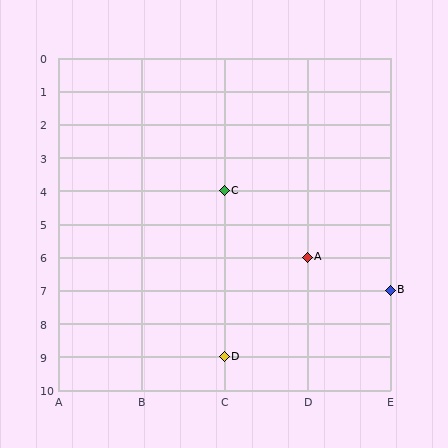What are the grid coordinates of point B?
Point B is at grid coordinates (E, 7).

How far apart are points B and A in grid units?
Points B and A are 1 column and 1 row apart (about 1.4 grid units diagonally).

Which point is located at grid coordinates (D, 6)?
Point A is at (D, 6).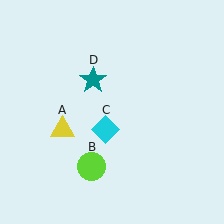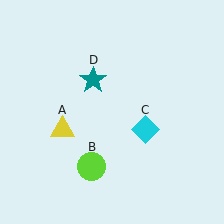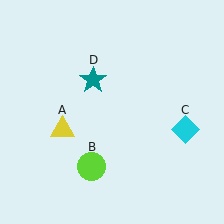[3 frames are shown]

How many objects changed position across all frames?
1 object changed position: cyan diamond (object C).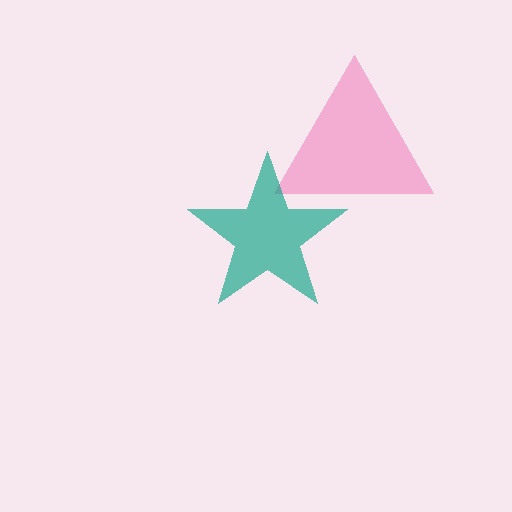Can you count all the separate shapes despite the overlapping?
Yes, there are 2 separate shapes.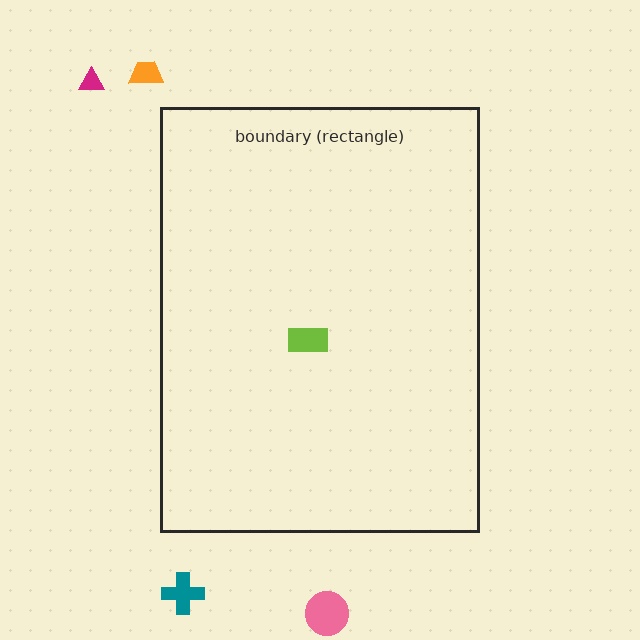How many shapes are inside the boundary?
1 inside, 4 outside.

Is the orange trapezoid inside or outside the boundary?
Outside.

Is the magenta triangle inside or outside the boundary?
Outside.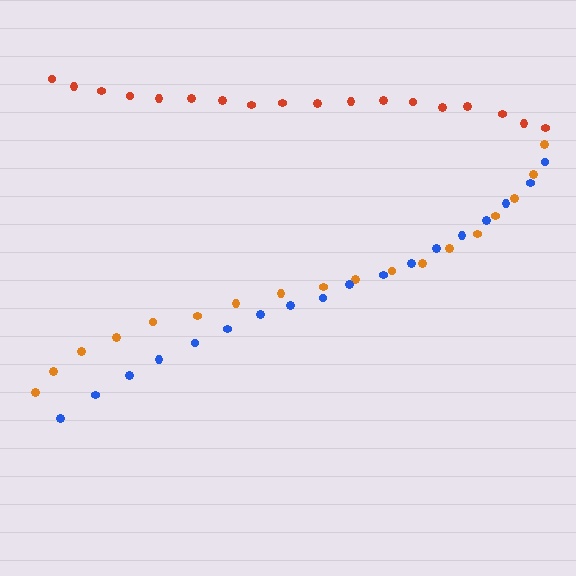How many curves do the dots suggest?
There are 3 distinct paths.